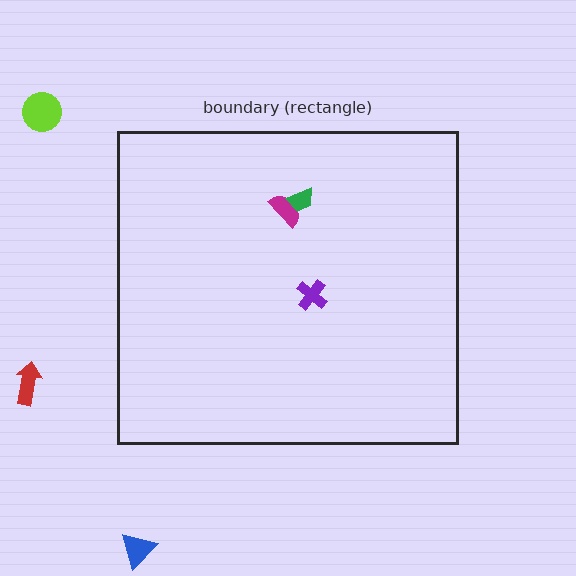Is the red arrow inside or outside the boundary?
Outside.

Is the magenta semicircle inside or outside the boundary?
Inside.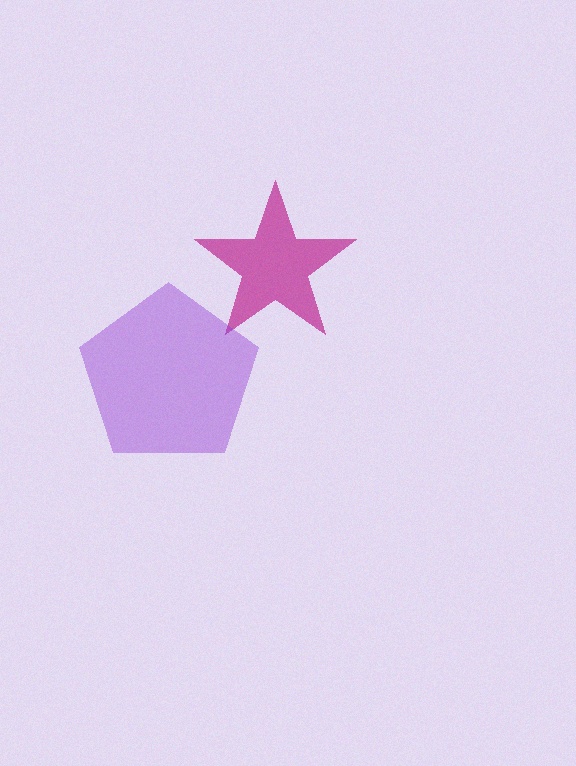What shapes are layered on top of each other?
The layered shapes are: a magenta star, a purple pentagon.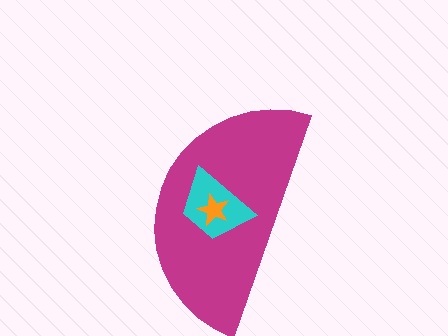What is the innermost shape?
The orange star.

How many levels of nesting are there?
3.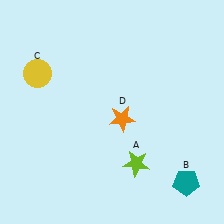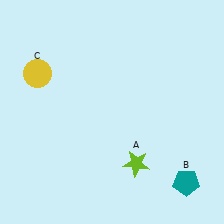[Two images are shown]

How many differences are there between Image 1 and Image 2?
There is 1 difference between the two images.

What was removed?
The orange star (D) was removed in Image 2.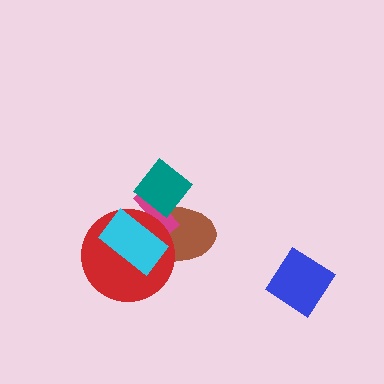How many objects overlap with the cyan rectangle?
3 objects overlap with the cyan rectangle.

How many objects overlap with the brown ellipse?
4 objects overlap with the brown ellipse.